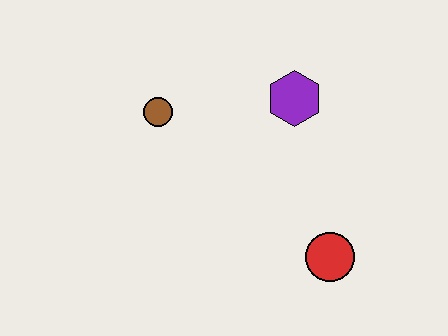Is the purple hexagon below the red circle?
No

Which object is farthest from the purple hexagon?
The red circle is farthest from the purple hexagon.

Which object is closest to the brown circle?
The purple hexagon is closest to the brown circle.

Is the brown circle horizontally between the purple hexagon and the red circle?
No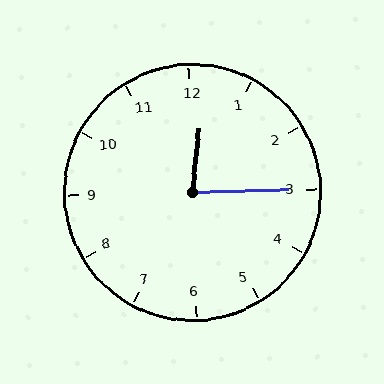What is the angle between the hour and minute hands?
Approximately 82 degrees.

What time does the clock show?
12:15.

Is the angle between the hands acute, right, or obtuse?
It is acute.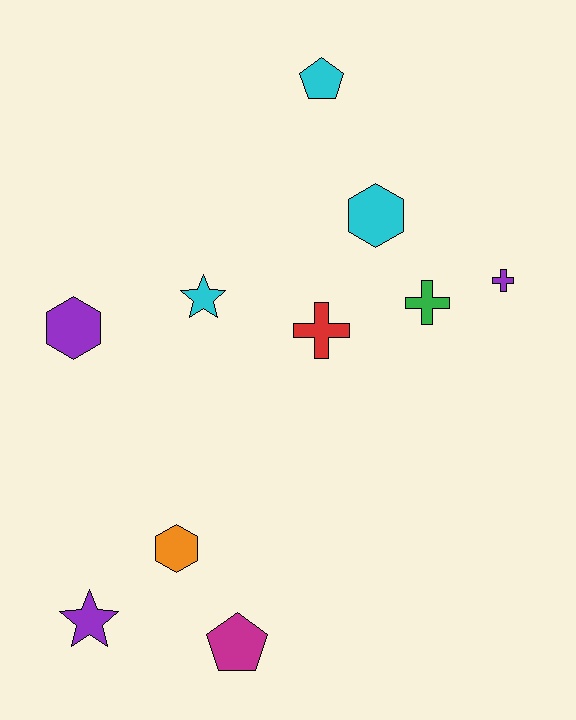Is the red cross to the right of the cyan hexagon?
No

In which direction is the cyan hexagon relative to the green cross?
The cyan hexagon is above the green cross.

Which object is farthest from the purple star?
The cyan pentagon is farthest from the purple star.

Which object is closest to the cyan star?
The red cross is closest to the cyan star.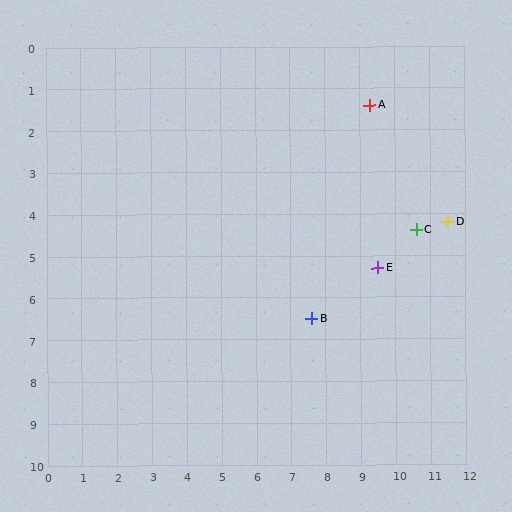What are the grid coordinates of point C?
Point C is at approximately (10.6, 4.4).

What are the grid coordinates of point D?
Point D is at approximately (11.5, 4.2).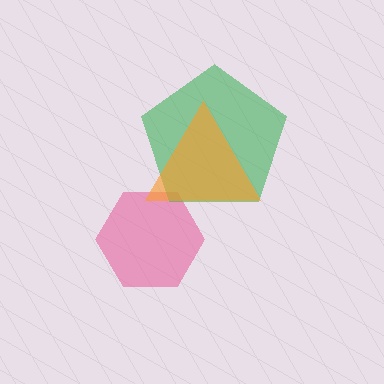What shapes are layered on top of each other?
The layered shapes are: a pink hexagon, a green pentagon, an orange triangle.